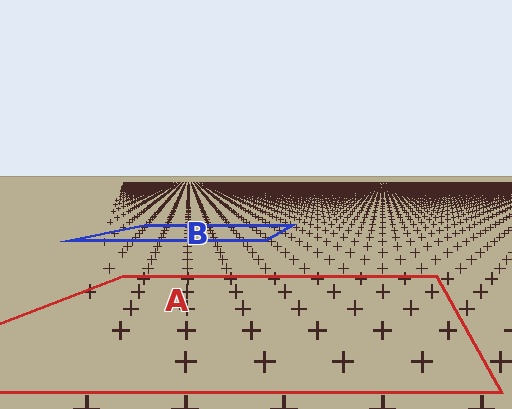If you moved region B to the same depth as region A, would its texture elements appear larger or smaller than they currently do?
They would appear larger. At a closer depth, the same texture elements are projected at a bigger on-screen size.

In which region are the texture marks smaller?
The texture marks are smaller in region B, because it is farther away.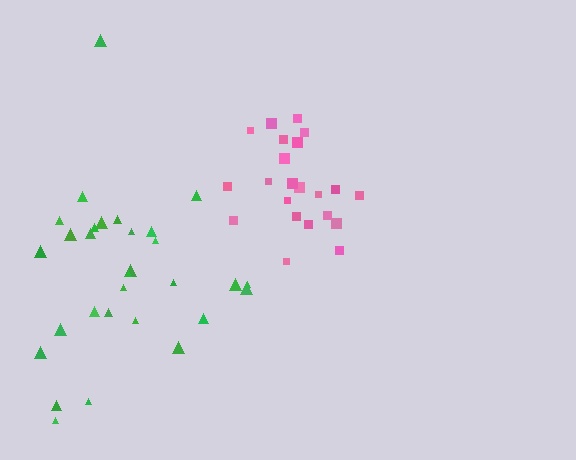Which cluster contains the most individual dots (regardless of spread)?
Green (30).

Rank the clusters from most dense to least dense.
pink, green.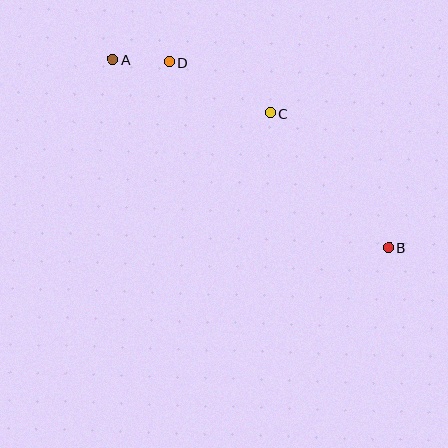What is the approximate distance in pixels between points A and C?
The distance between A and C is approximately 167 pixels.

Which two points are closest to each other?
Points A and D are closest to each other.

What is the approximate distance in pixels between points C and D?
The distance between C and D is approximately 114 pixels.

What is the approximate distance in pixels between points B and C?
The distance between B and C is approximately 178 pixels.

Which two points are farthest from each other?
Points A and B are farthest from each other.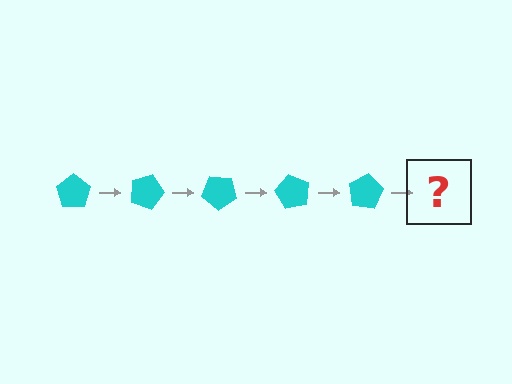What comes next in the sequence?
The next element should be a cyan pentagon rotated 100 degrees.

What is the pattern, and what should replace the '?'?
The pattern is that the pentagon rotates 20 degrees each step. The '?' should be a cyan pentagon rotated 100 degrees.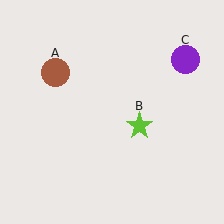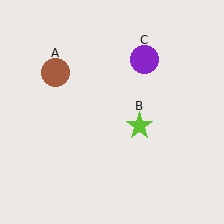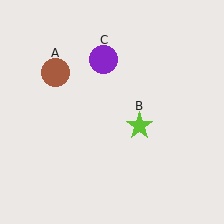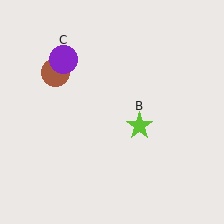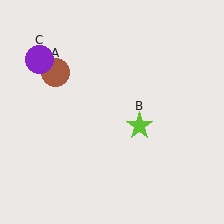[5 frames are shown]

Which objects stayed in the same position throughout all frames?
Brown circle (object A) and lime star (object B) remained stationary.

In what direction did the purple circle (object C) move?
The purple circle (object C) moved left.